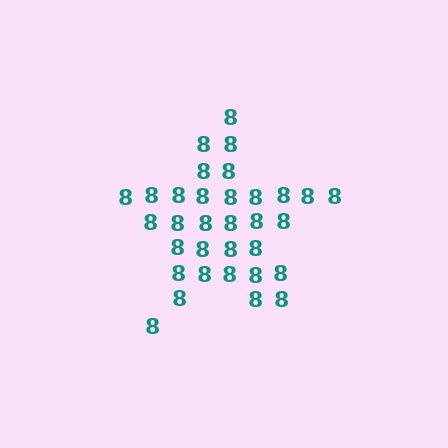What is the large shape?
The large shape is a star.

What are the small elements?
The small elements are digit 8's.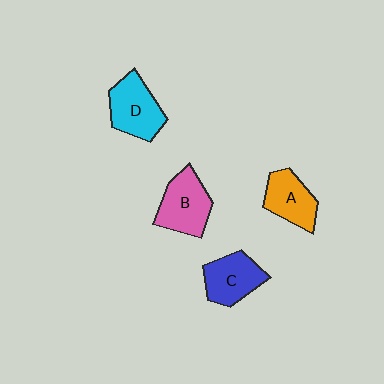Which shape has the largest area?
Shape B (pink).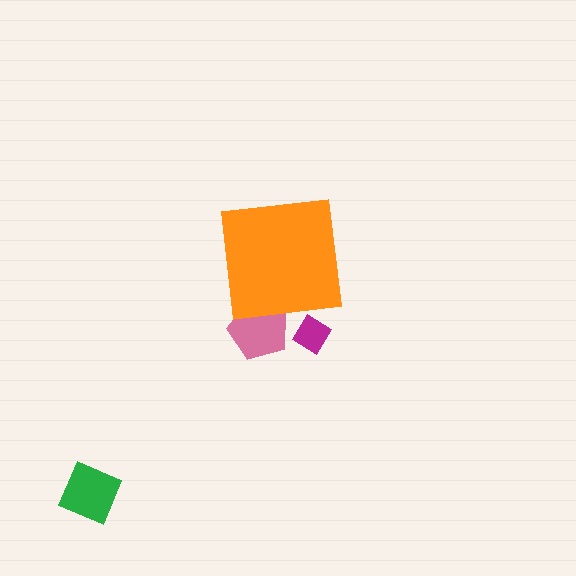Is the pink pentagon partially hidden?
Yes, the pink pentagon is partially hidden behind the orange square.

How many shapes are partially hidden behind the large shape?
2 shapes are partially hidden.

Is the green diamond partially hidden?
No, the green diamond is fully visible.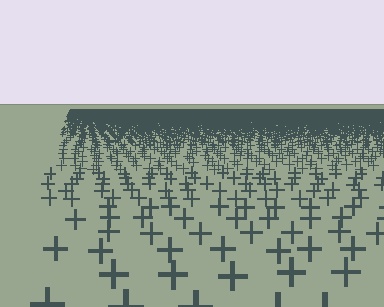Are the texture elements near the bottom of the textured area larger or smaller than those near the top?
Larger. Near the bottom, elements are closer to the viewer and appear at a bigger on-screen size.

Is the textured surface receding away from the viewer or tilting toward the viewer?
The surface is receding away from the viewer. Texture elements get smaller and denser toward the top.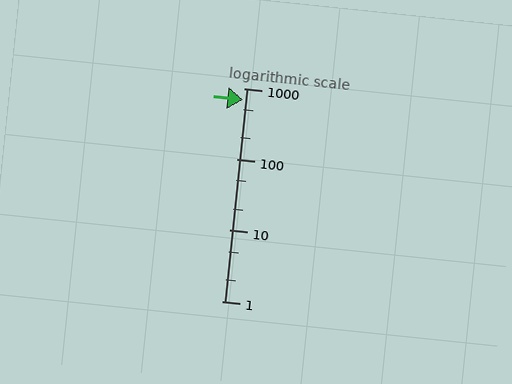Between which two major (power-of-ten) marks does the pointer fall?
The pointer is between 100 and 1000.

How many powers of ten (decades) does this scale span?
The scale spans 3 decades, from 1 to 1000.